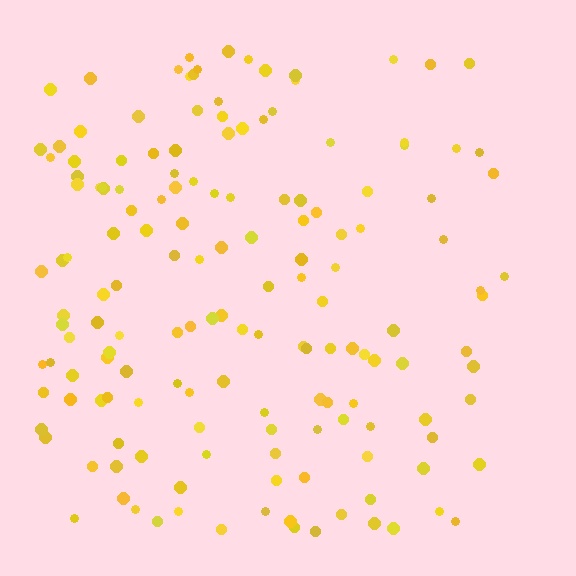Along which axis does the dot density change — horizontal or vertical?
Horizontal.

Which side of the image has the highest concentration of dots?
The left.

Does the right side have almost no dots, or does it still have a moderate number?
Still a moderate number, just noticeably fewer than the left.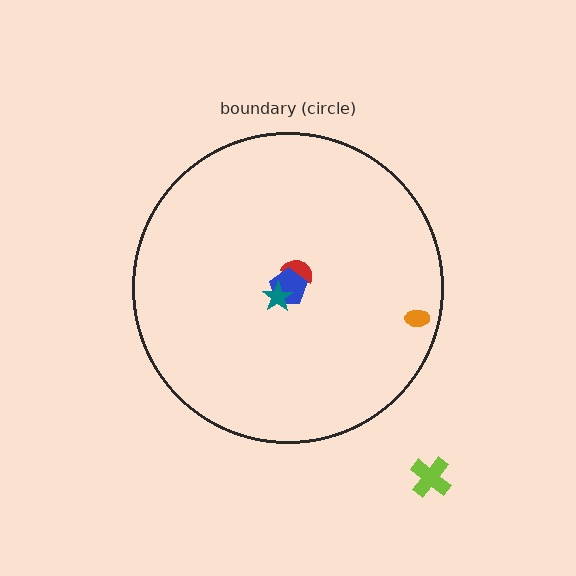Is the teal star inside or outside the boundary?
Inside.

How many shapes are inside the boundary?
4 inside, 1 outside.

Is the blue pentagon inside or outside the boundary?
Inside.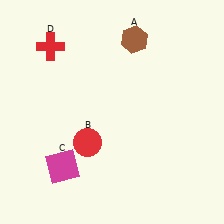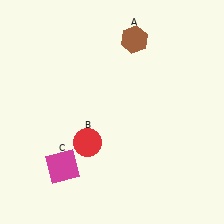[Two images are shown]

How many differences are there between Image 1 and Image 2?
There is 1 difference between the two images.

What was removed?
The red cross (D) was removed in Image 2.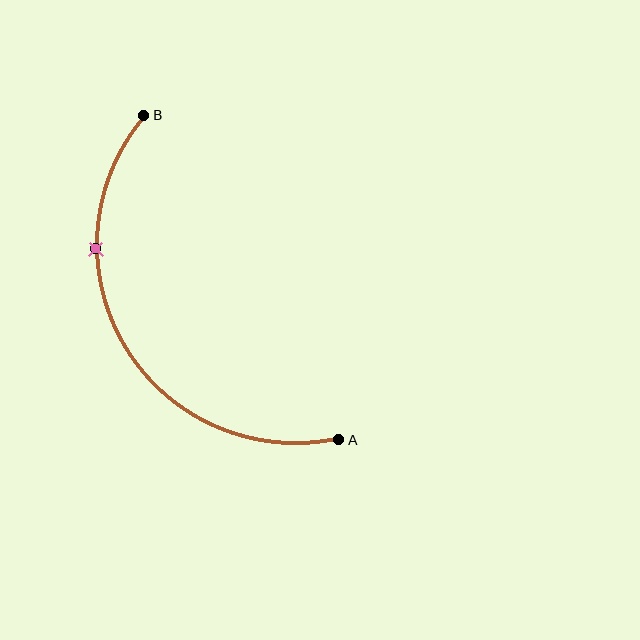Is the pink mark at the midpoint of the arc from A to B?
No. The pink mark lies on the arc but is closer to endpoint B. The arc midpoint would be at the point on the curve equidistant along the arc from both A and B.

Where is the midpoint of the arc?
The arc midpoint is the point on the curve farthest from the straight line joining A and B. It sits to the left of that line.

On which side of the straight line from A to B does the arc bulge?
The arc bulges to the left of the straight line connecting A and B.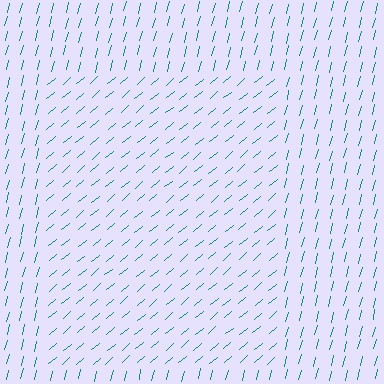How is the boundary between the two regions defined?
The boundary is defined purely by a change in line orientation (approximately 36 degrees difference). All lines are the same color and thickness.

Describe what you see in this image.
The image is filled with small teal line segments. A rectangle region in the image has lines oriented differently from the surrounding lines, creating a visible texture boundary.